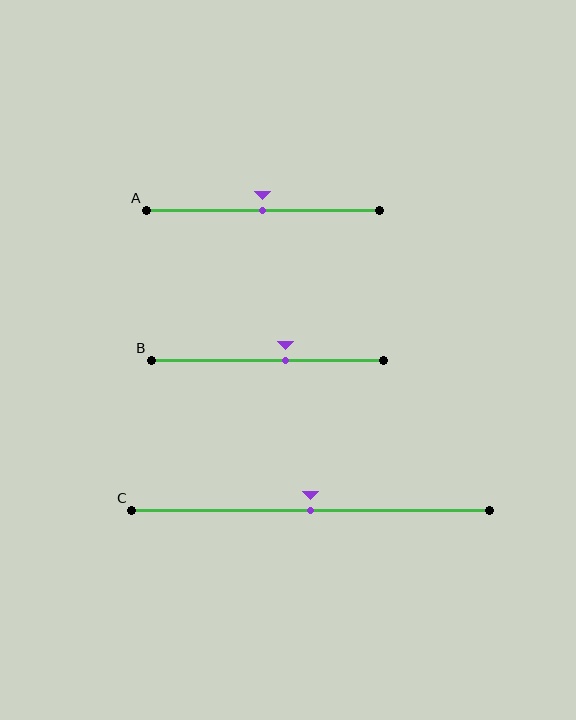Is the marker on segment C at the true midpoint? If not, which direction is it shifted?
Yes, the marker on segment C is at the true midpoint.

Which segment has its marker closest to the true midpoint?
Segment A has its marker closest to the true midpoint.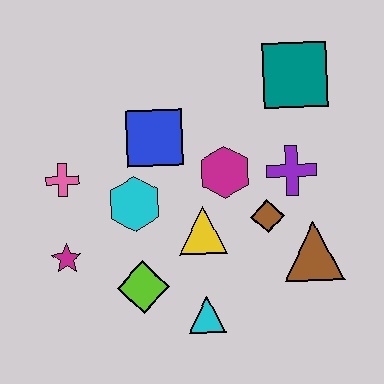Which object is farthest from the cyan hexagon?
The teal square is farthest from the cyan hexagon.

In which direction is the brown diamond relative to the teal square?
The brown diamond is below the teal square.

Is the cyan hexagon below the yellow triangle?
No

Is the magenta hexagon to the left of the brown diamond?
Yes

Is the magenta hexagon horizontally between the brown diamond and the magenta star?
Yes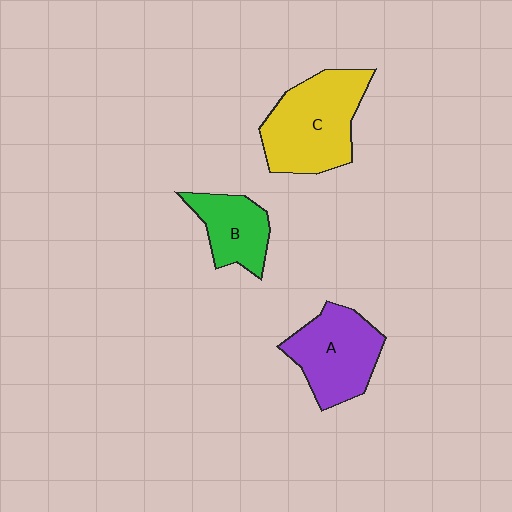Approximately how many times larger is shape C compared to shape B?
Approximately 1.8 times.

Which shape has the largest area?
Shape C (yellow).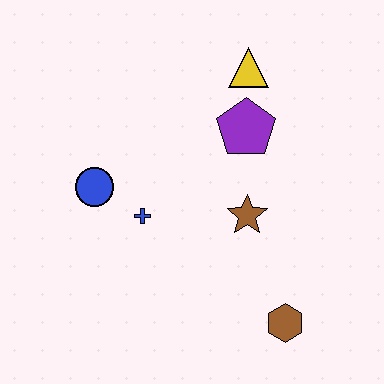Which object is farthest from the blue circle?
The brown hexagon is farthest from the blue circle.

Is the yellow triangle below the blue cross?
No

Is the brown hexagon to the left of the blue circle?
No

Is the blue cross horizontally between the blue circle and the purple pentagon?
Yes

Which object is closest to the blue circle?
The blue cross is closest to the blue circle.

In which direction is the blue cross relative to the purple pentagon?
The blue cross is to the left of the purple pentagon.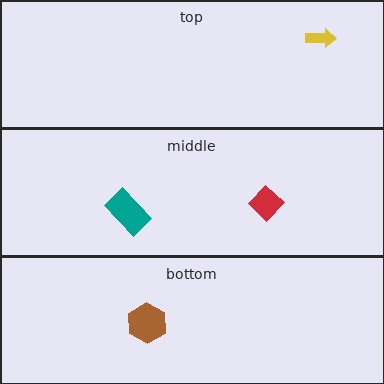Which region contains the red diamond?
The middle region.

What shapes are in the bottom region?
The brown hexagon.